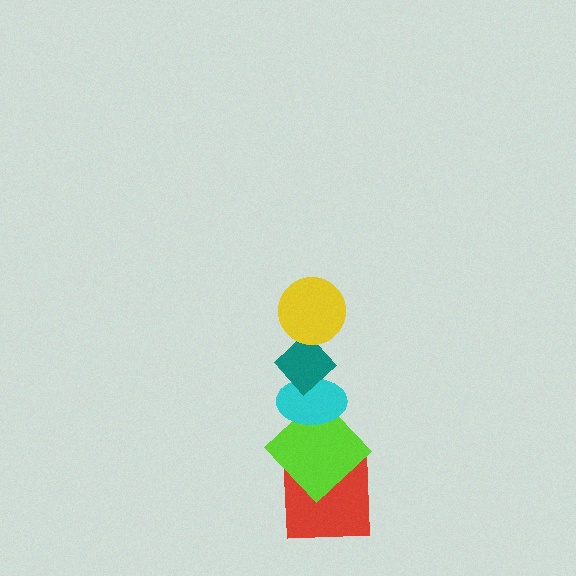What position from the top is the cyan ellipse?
The cyan ellipse is 3rd from the top.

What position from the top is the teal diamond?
The teal diamond is 2nd from the top.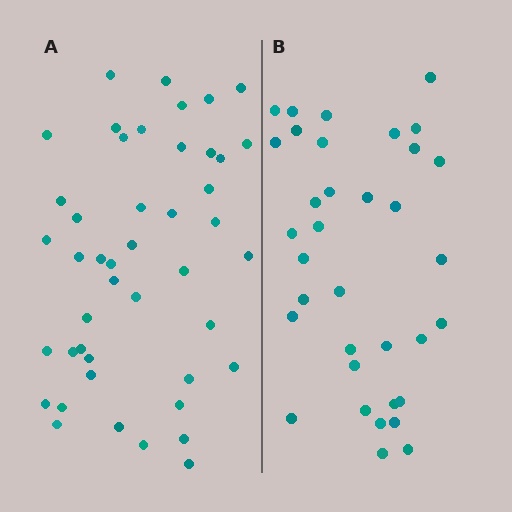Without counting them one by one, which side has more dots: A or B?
Region A (the left region) has more dots.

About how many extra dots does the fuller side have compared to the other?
Region A has roughly 10 or so more dots than region B.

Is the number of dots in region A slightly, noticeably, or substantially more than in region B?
Region A has noticeably more, but not dramatically so. The ratio is roughly 1.3 to 1.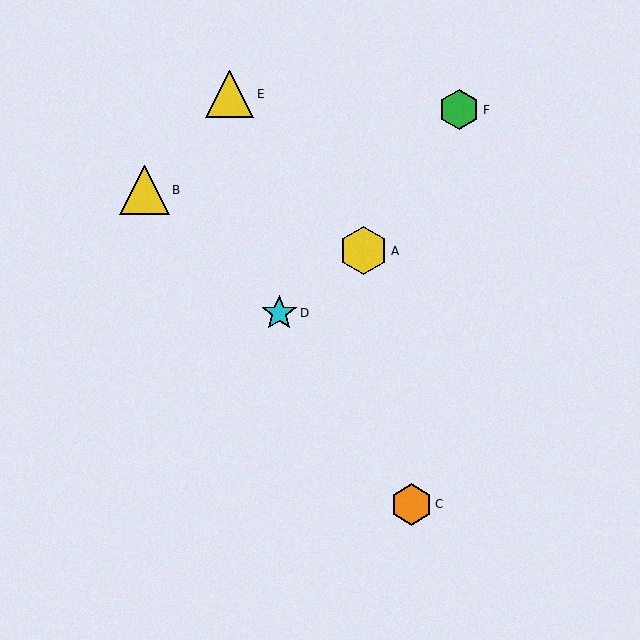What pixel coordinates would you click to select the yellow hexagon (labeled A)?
Click at (364, 251) to select the yellow hexagon A.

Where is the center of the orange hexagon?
The center of the orange hexagon is at (411, 504).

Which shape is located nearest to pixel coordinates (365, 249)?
The yellow hexagon (labeled A) at (364, 251) is nearest to that location.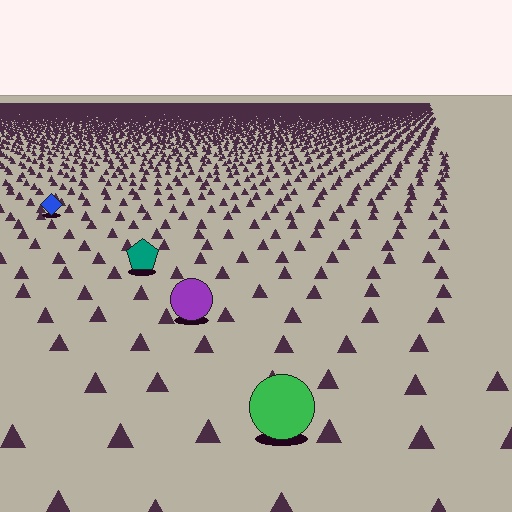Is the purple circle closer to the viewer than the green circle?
No. The green circle is closer — you can tell from the texture gradient: the ground texture is coarser near it.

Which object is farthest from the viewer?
The blue diamond is farthest from the viewer. It appears smaller and the ground texture around it is denser.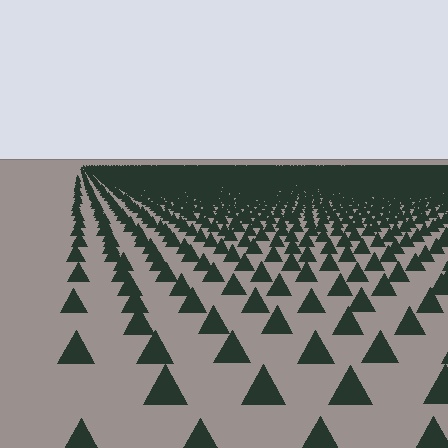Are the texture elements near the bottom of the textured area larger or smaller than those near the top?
Larger. Near the bottom, elements are closer to the viewer and appear at a bigger on-screen size.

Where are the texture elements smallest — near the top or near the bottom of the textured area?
Near the top.